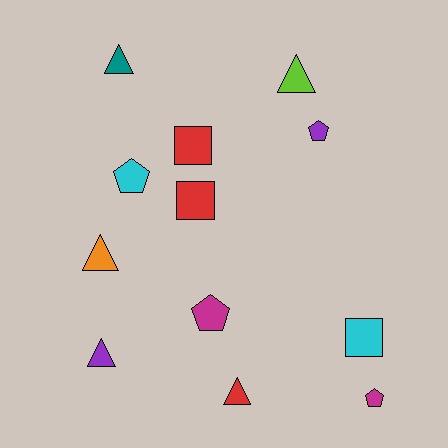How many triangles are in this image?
There are 5 triangles.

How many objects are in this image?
There are 12 objects.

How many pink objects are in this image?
There are no pink objects.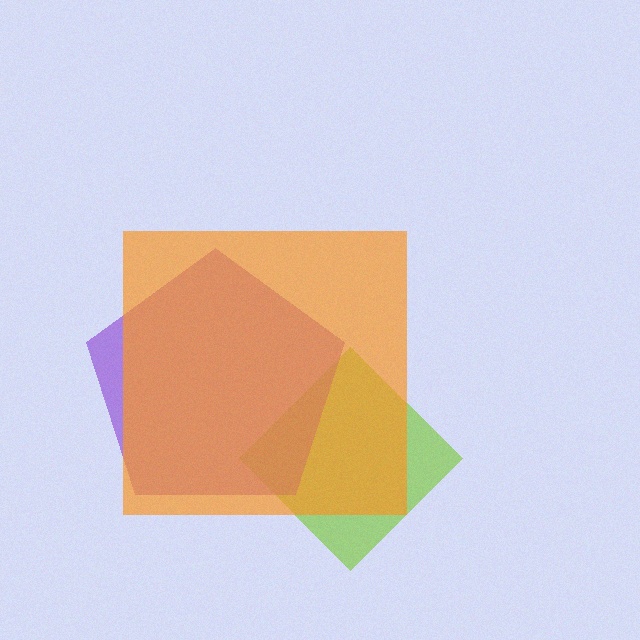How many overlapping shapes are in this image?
There are 3 overlapping shapes in the image.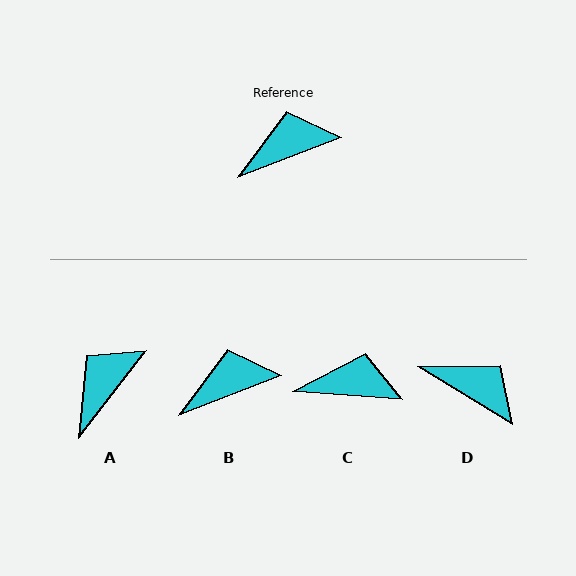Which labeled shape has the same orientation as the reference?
B.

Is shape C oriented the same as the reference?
No, it is off by about 25 degrees.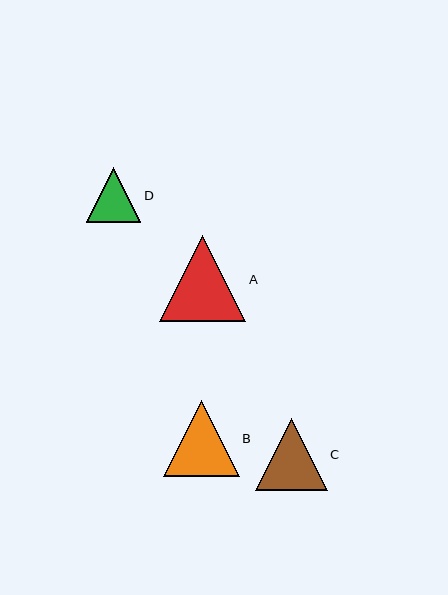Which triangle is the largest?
Triangle A is the largest with a size of approximately 86 pixels.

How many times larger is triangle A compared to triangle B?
Triangle A is approximately 1.1 times the size of triangle B.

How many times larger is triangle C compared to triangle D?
Triangle C is approximately 1.3 times the size of triangle D.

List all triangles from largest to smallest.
From largest to smallest: A, B, C, D.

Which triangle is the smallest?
Triangle D is the smallest with a size of approximately 55 pixels.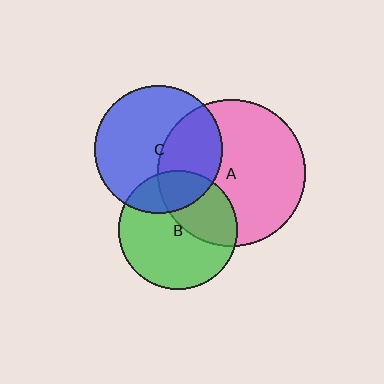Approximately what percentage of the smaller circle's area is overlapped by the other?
Approximately 25%.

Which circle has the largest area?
Circle A (pink).